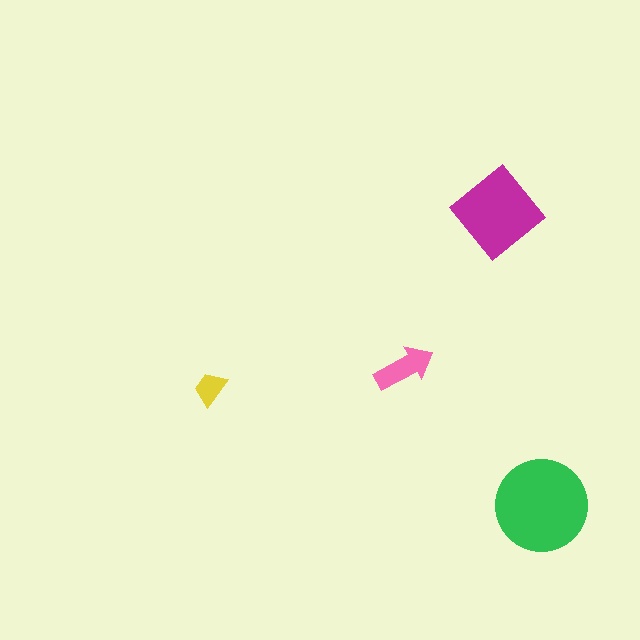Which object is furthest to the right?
The green circle is rightmost.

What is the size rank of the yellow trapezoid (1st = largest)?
4th.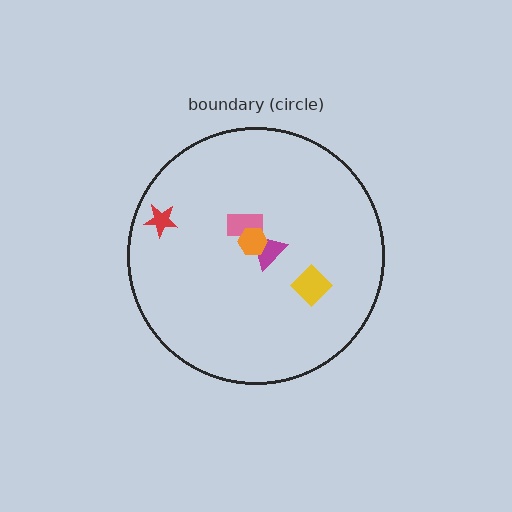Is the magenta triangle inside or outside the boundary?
Inside.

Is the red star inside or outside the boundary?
Inside.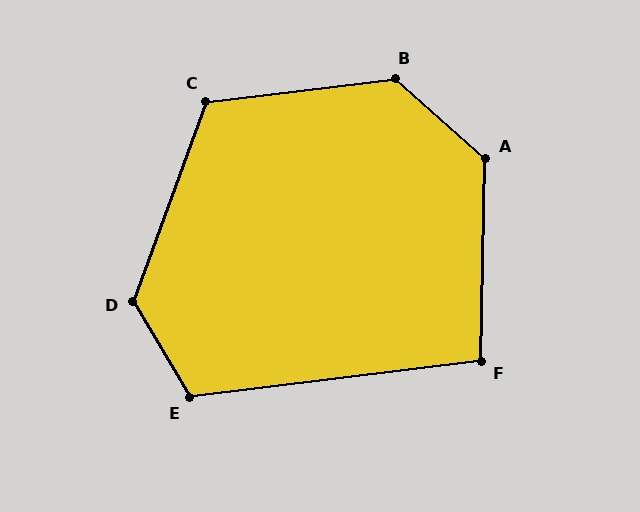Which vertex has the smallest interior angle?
F, at approximately 98 degrees.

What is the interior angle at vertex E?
Approximately 113 degrees (obtuse).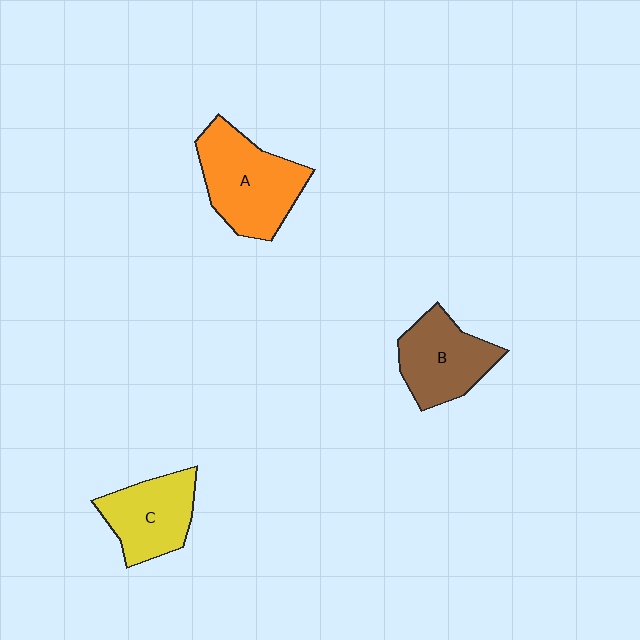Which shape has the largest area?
Shape A (orange).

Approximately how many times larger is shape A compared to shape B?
Approximately 1.3 times.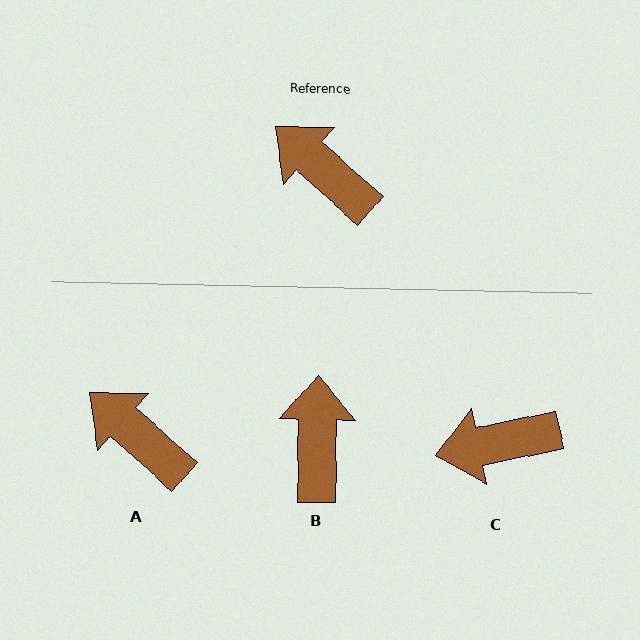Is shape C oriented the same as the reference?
No, it is off by about 53 degrees.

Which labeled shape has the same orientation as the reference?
A.